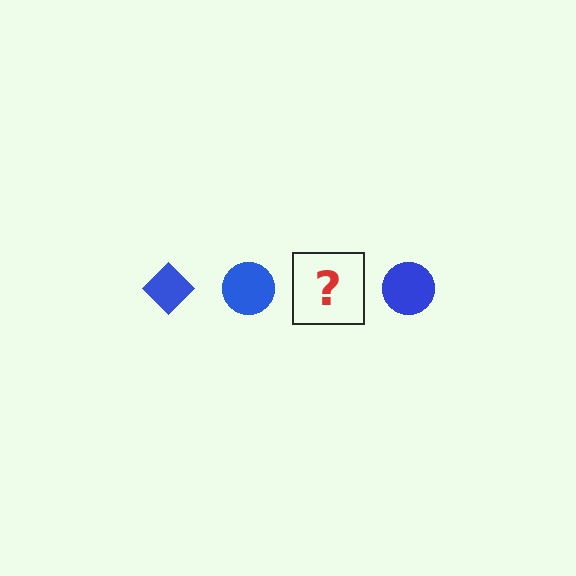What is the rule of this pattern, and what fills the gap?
The rule is that the pattern cycles through diamond, circle shapes in blue. The gap should be filled with a blue diamond.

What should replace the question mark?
The question mark should be replaced with a blue diamond.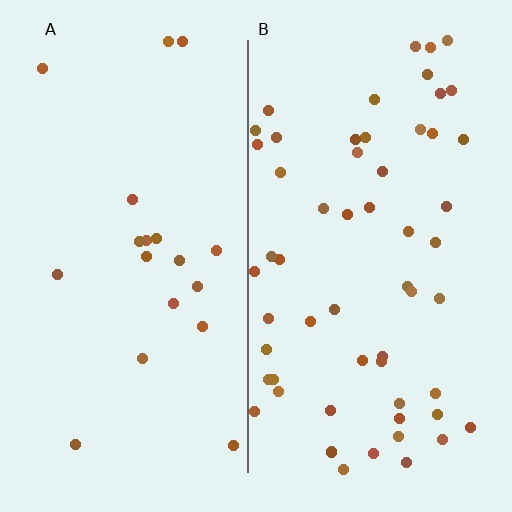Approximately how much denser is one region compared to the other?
Approximately 3.0× — region B over region A.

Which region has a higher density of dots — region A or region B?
B (the right).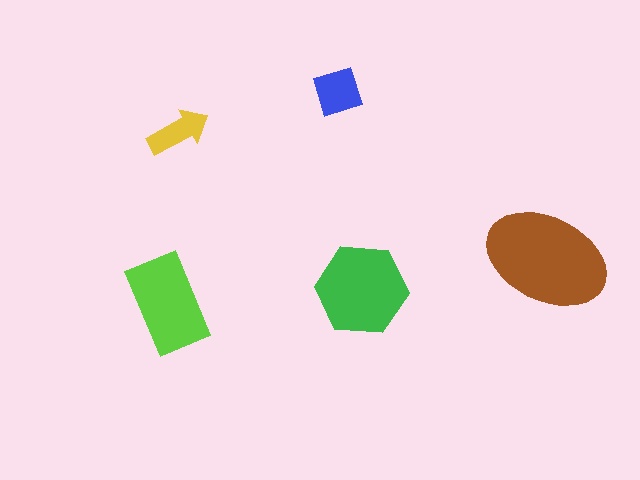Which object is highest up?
The blue diamond is topmost.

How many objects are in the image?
There are 5 objects in the image.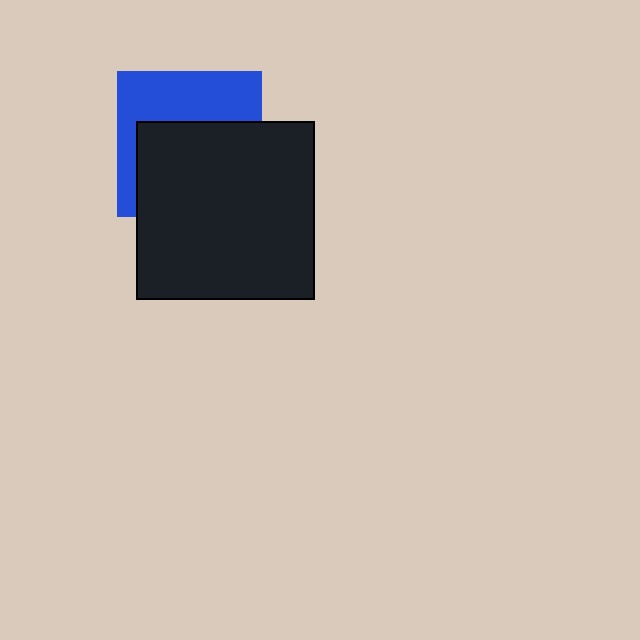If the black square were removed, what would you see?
You would see the complete blue square.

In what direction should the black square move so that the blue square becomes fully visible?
The black square should move down. That is the shortest direction to clear the overlap and leave the blue square fully visible.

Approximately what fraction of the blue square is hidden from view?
Roughly 58% of the blue square is hidden behind the black square.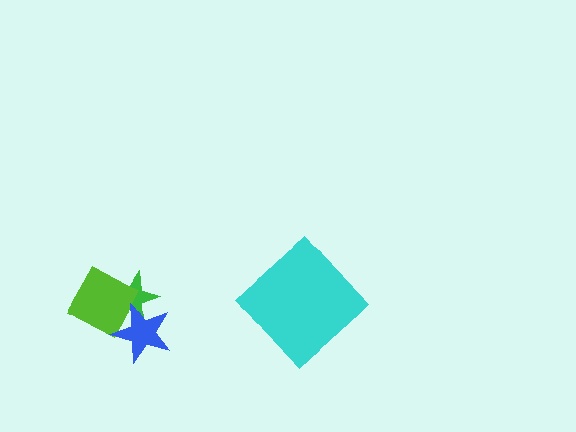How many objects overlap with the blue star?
2 objects overlap with the blue star.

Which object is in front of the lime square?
The blue star is in front of the lime square.